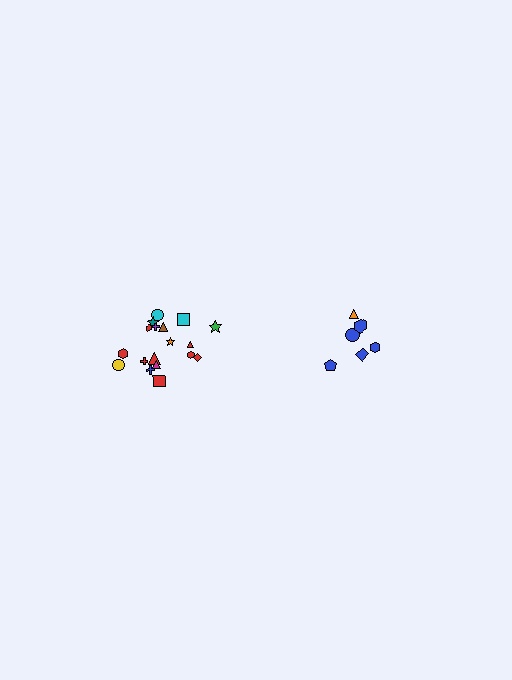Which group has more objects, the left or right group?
The left group.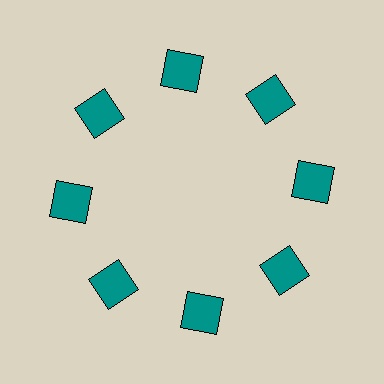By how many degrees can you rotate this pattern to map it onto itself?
The pattern maps onto itself every 45 degrees of rotation.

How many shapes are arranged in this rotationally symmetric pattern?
There are 8 shapes, arranged in 8 groups of 1.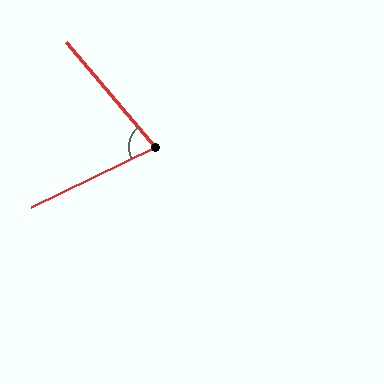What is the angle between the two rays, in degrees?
Approximately 76 degrees.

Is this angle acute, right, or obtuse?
It is acute.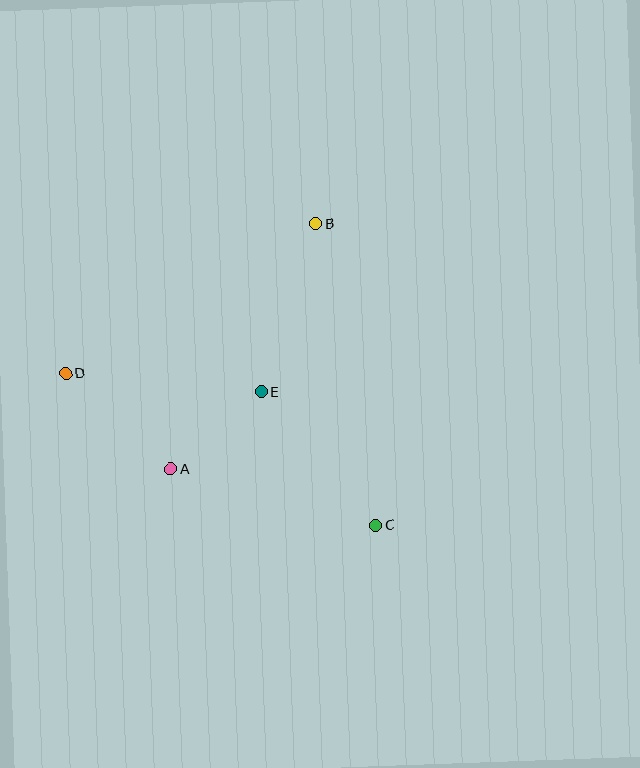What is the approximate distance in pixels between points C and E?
The distance between C and E is approximately 176 pixels.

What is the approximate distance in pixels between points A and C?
The distance between A and C is approximately 212 pixels.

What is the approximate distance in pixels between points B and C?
The distance between B and C is approximately 307 pixels.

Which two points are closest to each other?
Points A and E are closest to each other.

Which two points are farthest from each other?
Points C and D are farthest from each other.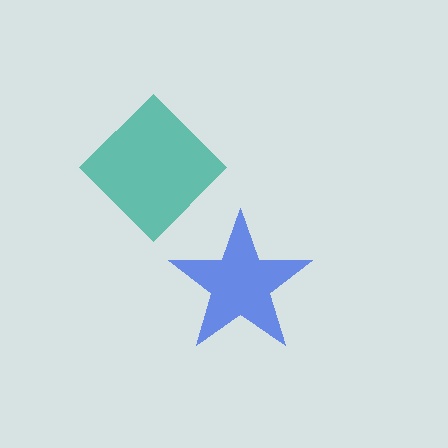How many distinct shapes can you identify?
There are 2 distinct shapes: a teal diamond, a blue star.